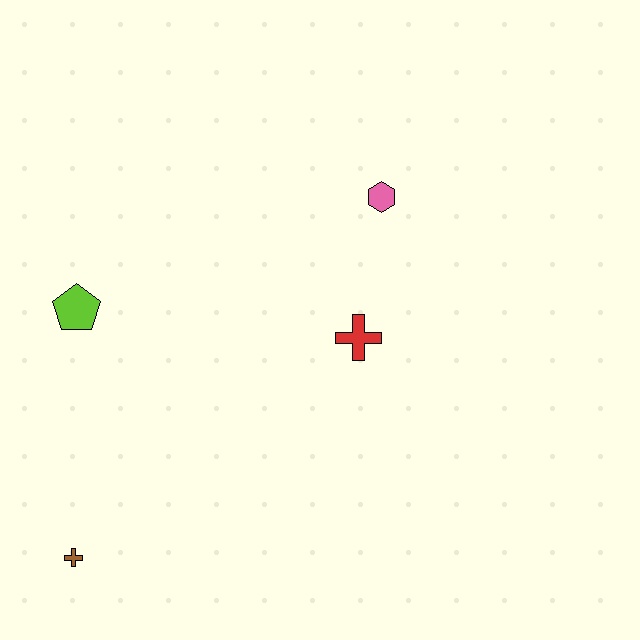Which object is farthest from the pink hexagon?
The brown cross is farthest from the pink hexagon.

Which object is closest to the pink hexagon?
The red cross is closest to the pink hexagon.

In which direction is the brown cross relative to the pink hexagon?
The brown cross is below the pink hexagon.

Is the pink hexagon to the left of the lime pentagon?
No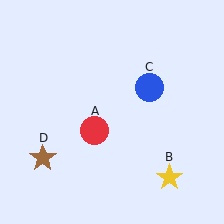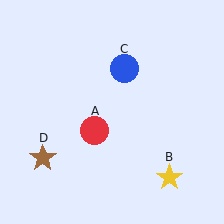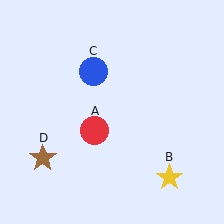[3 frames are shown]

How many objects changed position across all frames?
1 object changed position: blue circle (object C).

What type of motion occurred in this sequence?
The blue circle (object C) rotated counterclockwise around the center of the scene.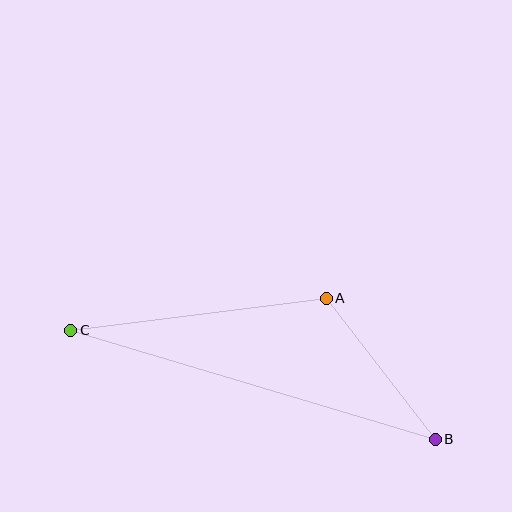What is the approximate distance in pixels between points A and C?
The distance between A and C is approximately 257 pixels.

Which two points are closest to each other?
Points A and B are closest to each other.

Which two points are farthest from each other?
Points B and C are farthest from each other.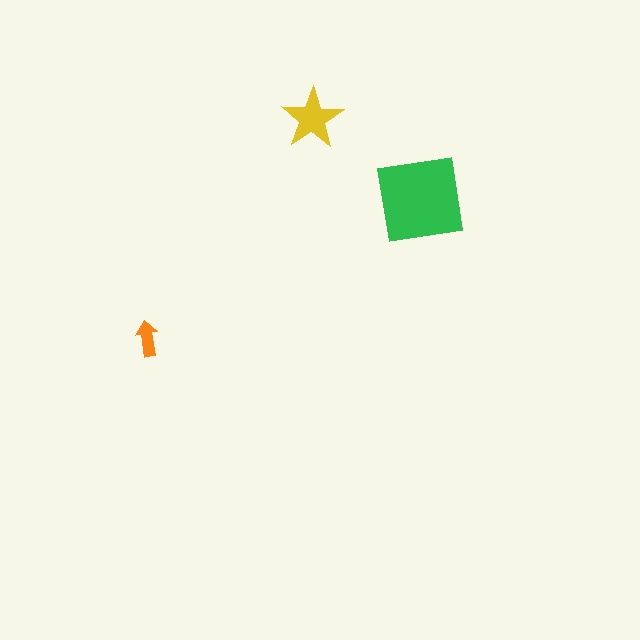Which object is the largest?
The green square.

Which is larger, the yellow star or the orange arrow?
The yellow star.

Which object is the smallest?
The orange arrow.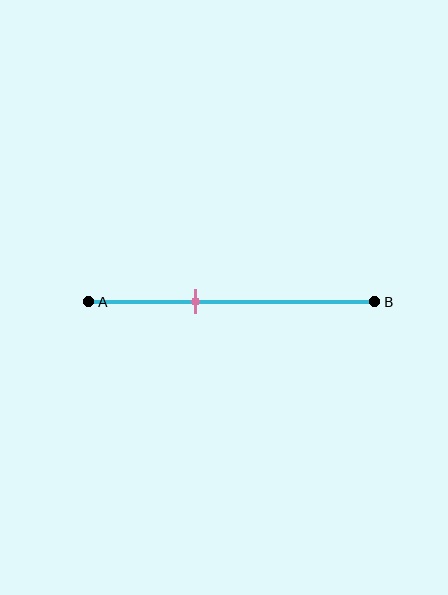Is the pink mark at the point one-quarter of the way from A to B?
No, the mark is at about 35% from A, not at the 25% one-quarter point.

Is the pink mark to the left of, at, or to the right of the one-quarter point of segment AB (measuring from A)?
The pink mark is to the right of the one-quarter point of segment AB.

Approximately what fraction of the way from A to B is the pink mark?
The pink mark is approximately 35% of the way from A to B.